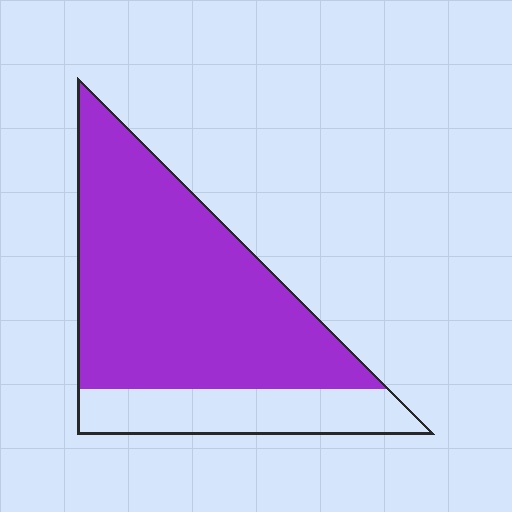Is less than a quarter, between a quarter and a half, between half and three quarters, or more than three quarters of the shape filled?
More than three quarters.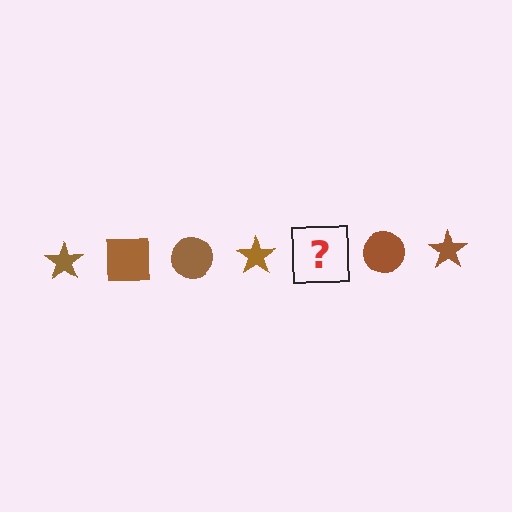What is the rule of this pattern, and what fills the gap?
The rule is that the pattern cycles through star, square, circle shapes in brown. The gap should be filled with a brown square.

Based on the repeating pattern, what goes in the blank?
The blank should be a brown square.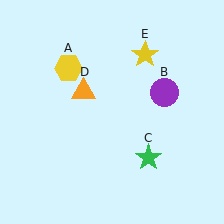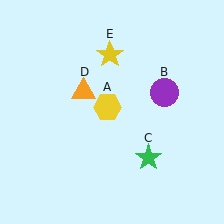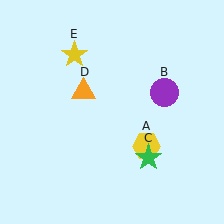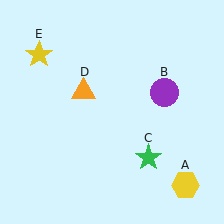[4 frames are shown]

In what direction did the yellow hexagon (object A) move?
The yellow hexagon (object A) moved down and to the right.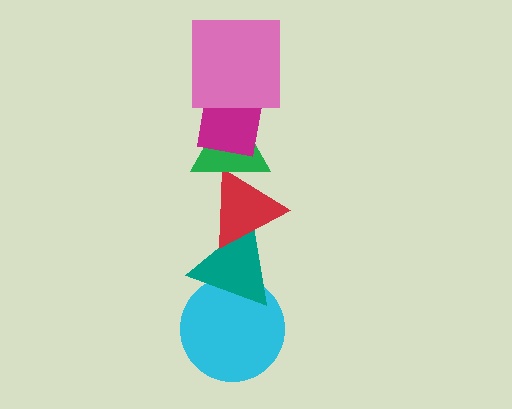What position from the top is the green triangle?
The green triangle is 3rd from the top.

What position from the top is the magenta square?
The magenta square is 2nd from the top.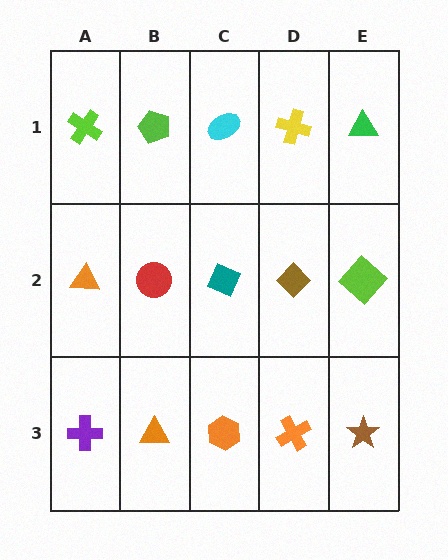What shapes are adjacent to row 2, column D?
A yellow cross (row 1, column D), an orange cross (row 3, column D), a teal diamond (row 2, column C), a lime diamond (row 2, column E).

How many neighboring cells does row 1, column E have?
2.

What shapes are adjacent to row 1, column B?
A red circle (row 2, column B), a lime cross (row 1, column A), a cyan ellipse (row 1, column C).